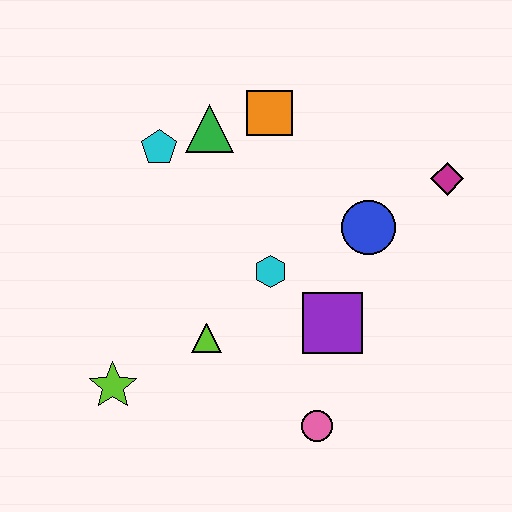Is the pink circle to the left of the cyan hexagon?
No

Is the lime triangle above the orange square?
No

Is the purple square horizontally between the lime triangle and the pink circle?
No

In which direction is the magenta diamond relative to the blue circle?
The magenta diamond is to the right of the blue circle.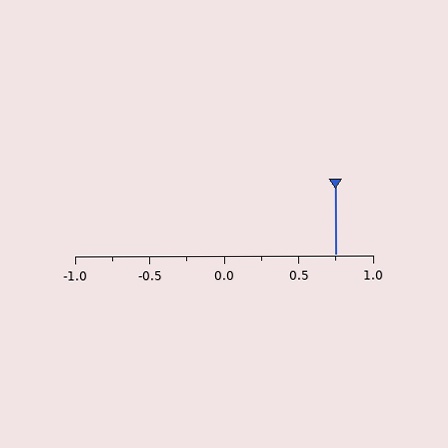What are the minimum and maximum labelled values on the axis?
The axis runs from -1.0 to 1.0.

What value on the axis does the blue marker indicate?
The marker indicates approximately 0.75.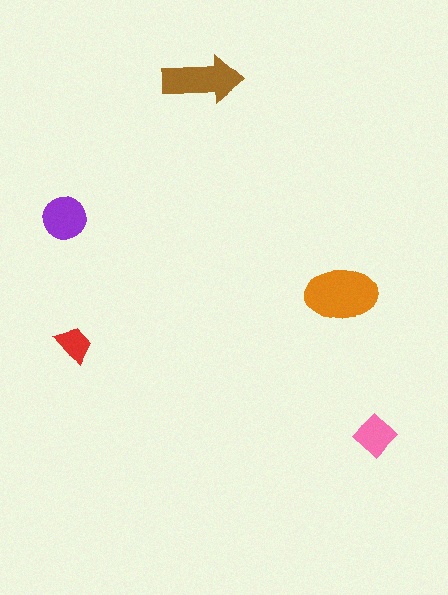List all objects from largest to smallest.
The orange ellipse, the brown arrow, the purple circle, the pink diamond, the red trapezoid.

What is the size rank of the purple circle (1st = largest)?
3rd.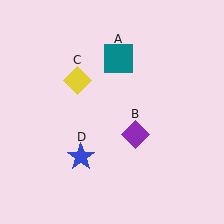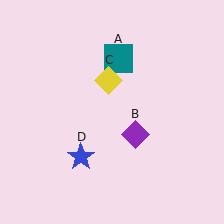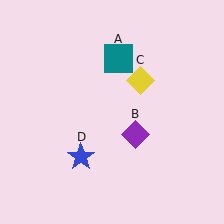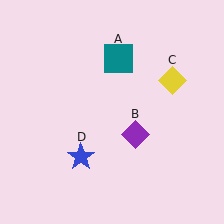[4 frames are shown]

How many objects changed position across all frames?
1 object changed position: yellow diamond (object C).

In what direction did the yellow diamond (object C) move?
The yellow diamond (object C) moved right.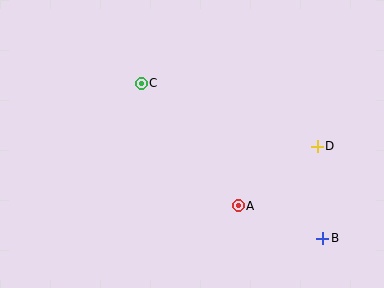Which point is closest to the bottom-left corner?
Point C is closest to the bottom-left corner.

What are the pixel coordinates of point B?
Point B is at (323, 238).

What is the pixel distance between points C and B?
The distance between C and B is 238 pixels.